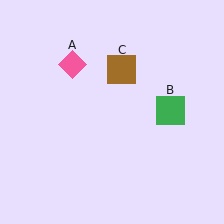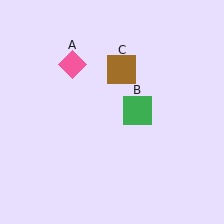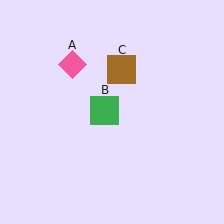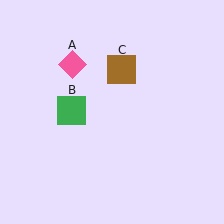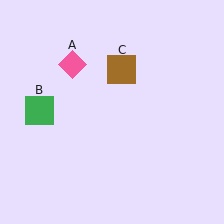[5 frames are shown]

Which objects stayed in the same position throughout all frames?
Pink diamond (object A) and brown square (object C) remained stationary.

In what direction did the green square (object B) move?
The green square (object B) moved left.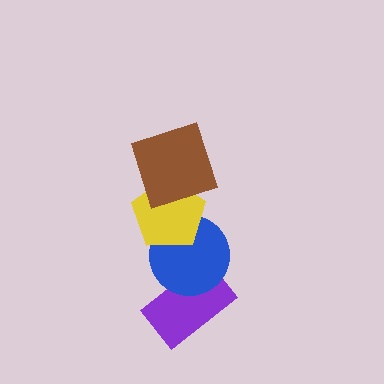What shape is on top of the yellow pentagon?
The brown square is on top of the yellow pentagon.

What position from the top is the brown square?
The brown square is 1st from the top.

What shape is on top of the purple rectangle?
The blue circle is on top of the purple rectangle.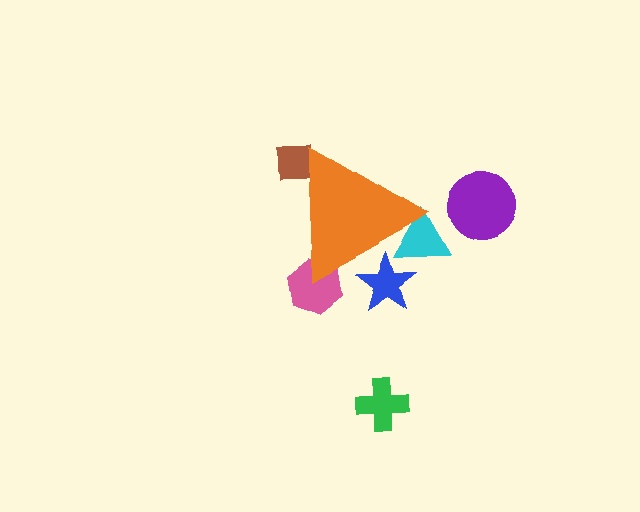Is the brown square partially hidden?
Yes, the brown square is partially hidden behind the orange triangle.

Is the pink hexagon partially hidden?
Yes, the pink hexagon is partially hidden behind the orange triangle.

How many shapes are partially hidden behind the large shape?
4 shapes are partially hidden.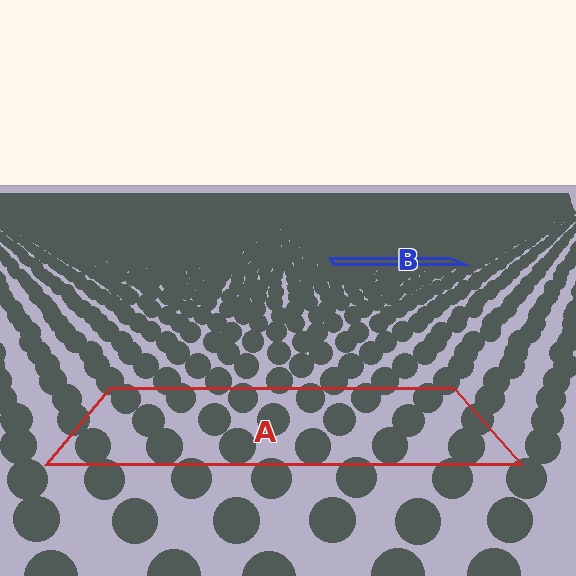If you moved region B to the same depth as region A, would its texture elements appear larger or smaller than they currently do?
They would appear larger. At a closer depth, the same texture elements are projected at a bigger on-screen size.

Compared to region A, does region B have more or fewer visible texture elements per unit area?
Region B has more texture elements per unit area — they are packed more densely because it is farther away.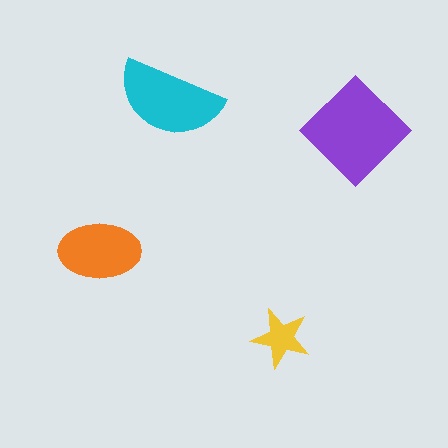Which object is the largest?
The purple diamond.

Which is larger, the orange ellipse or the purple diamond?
The purple diamond.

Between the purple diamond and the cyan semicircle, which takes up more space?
The purple diamond.